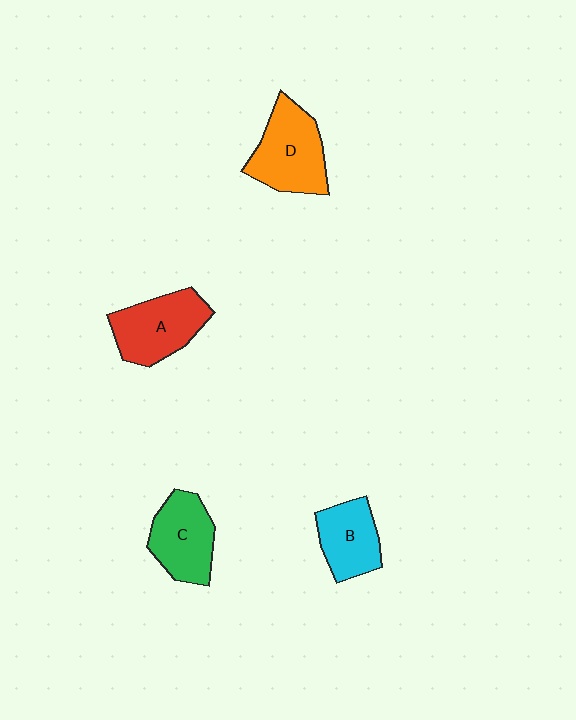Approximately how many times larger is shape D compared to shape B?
Approximately 1.4 times.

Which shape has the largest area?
Shape D (orange).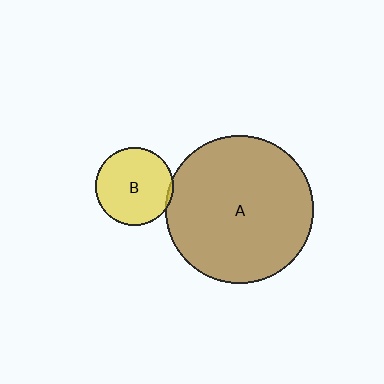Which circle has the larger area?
Circle A (brown).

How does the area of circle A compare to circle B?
Approximately 3.6 times.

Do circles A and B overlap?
Yes.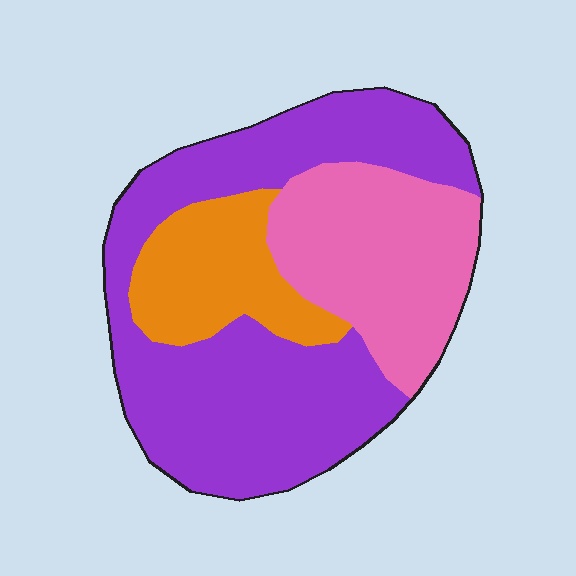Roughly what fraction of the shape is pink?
Pink covers 28% of the shape.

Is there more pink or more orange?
Pink.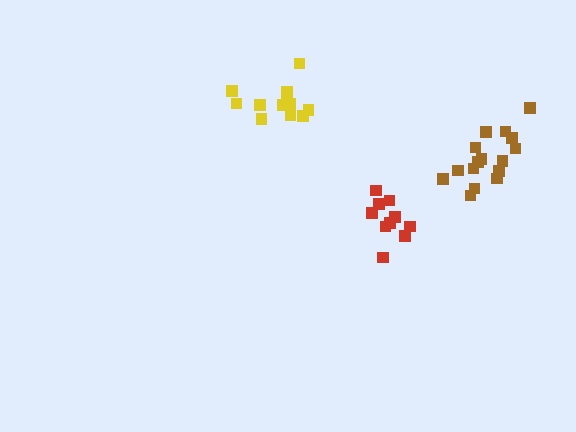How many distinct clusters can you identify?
There are 3 distinct clusters.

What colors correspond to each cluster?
The clusters are colored: red, yellow, brown.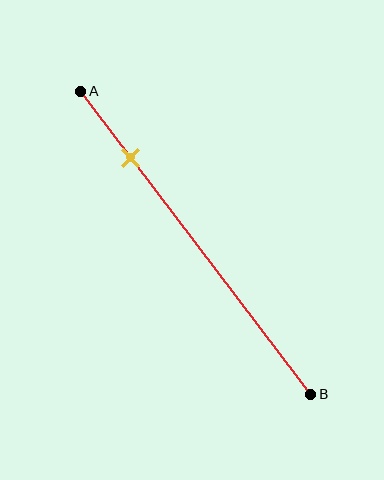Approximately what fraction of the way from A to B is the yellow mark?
The yellow mark is approximately 20% of the way from A to B.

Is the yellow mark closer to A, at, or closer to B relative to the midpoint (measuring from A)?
The yellow mark is closer to point A than the midpoint of segment AB.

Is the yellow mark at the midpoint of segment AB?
No, the mark is at about 20% from A, not at the 50% midpoint.